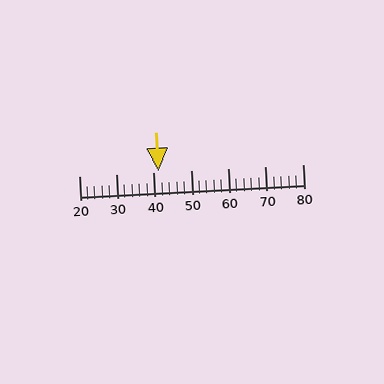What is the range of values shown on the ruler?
The ruler shows values from 20 to 80.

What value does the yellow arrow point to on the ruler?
The yellow arrow points to approximately 41.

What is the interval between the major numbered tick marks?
The major tick marks are spaced 10 units apart.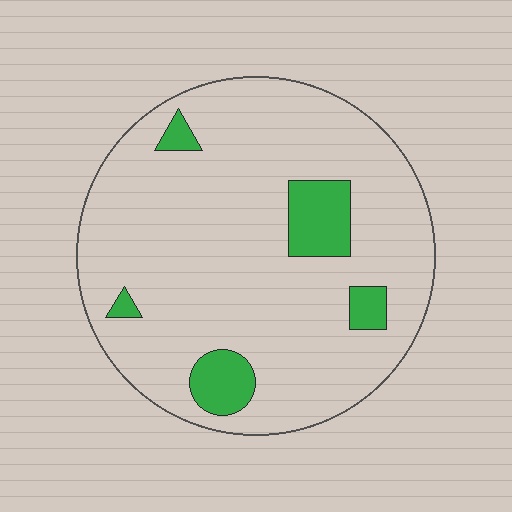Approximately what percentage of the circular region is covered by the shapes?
Approximately 10%.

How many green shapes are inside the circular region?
5.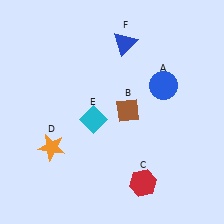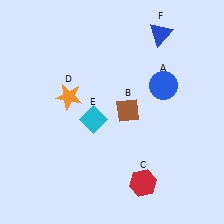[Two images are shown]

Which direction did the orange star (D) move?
The orange star (D) moved up.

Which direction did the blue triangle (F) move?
The blue triangle (F) moved right.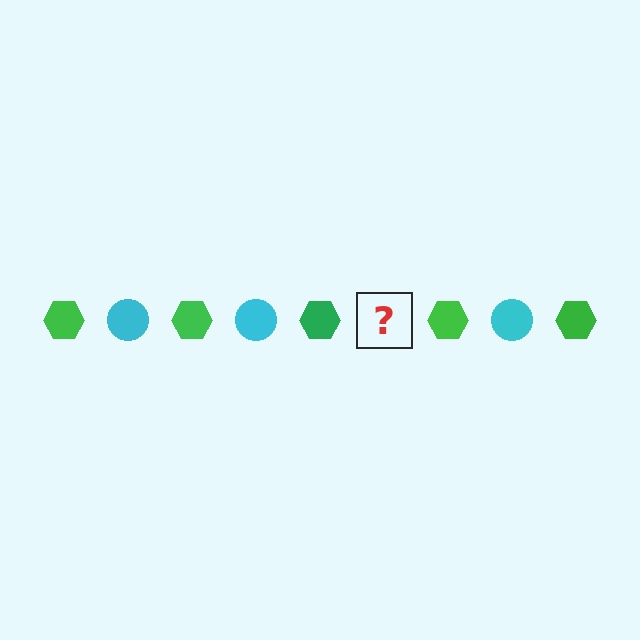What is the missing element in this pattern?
The missing element is a cyan circle.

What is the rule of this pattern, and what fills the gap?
The rule is that the pattern alternates between green hexagon and cyan circle. The gap should be filled with a cyan circle.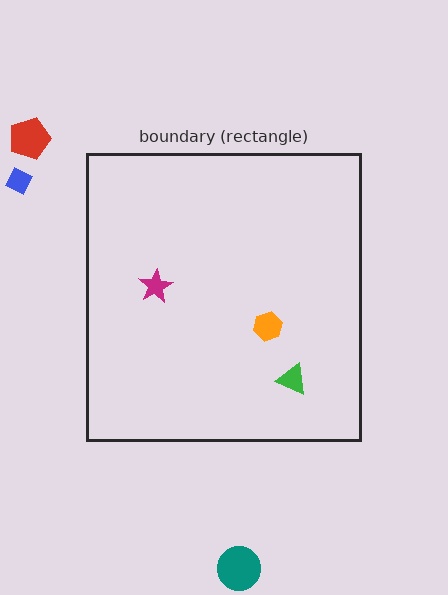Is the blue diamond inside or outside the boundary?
Outside.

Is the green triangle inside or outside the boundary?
Inside.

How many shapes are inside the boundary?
3 inside, 3 outside.